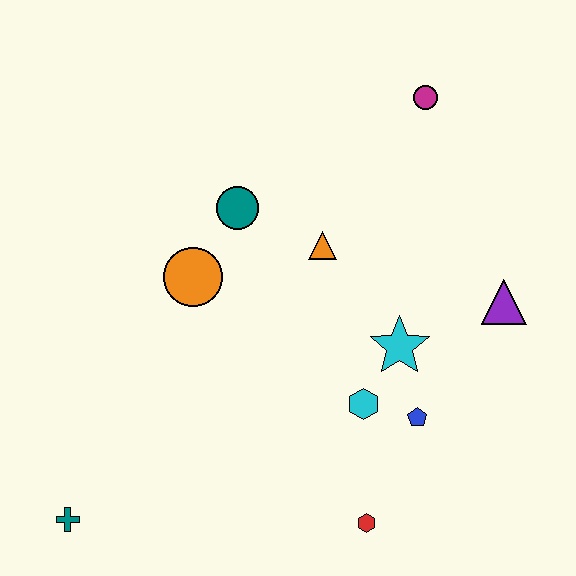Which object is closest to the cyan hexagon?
The blue pentagon is closest to the cyan hexagon.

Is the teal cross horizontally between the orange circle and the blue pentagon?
No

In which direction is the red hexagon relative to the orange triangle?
The red hexagon is below the orange triangle.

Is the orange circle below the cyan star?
No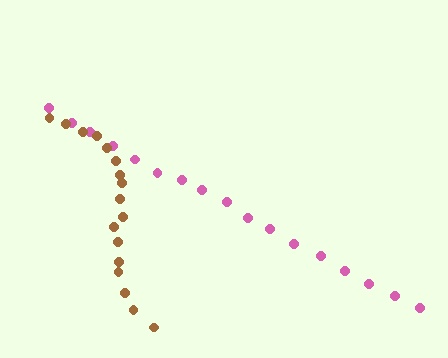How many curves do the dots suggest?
There are 2 distinct paths.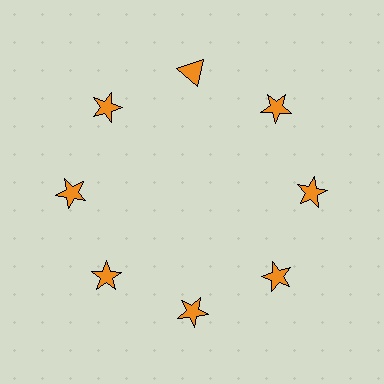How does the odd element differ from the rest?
It has a different shape: triangle instead of star.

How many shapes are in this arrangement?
There are 8 shapes arranged in a ring pattern.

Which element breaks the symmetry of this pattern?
The orange triangle at roughly the 12 o'clock position breaks the symmetry. All other shapes are orange stars.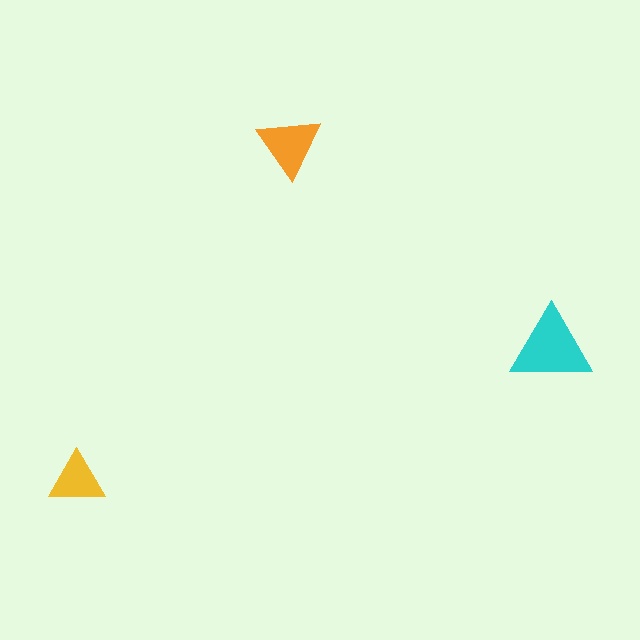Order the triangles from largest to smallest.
the cyan one, the orange one, the yellow one.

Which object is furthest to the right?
The cyan triangle is rightmost.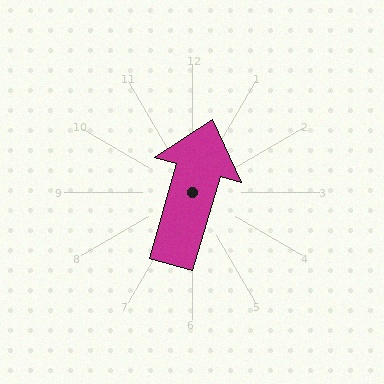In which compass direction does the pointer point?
North.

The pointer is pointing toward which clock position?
Roughly 1 o'clock.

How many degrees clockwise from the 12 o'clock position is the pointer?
Approximately 16 degrees.